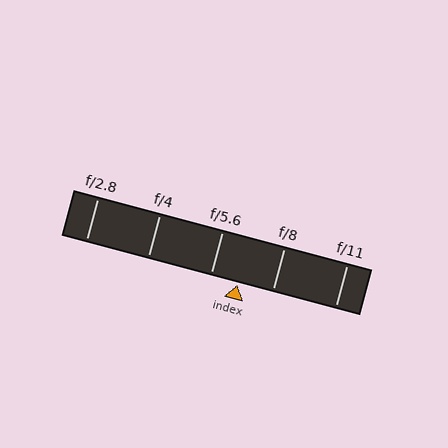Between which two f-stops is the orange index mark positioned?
The index mark is between f/5.6 and f/8.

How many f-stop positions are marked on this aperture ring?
There are 5 f-stop positions marked.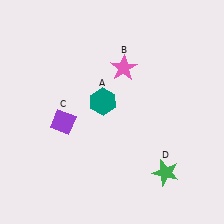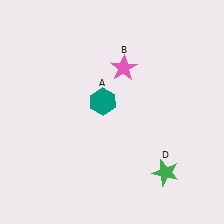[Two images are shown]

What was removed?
The purple diamond (C) was removed in Image 2.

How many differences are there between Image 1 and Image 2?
There is 1 difference between the two images.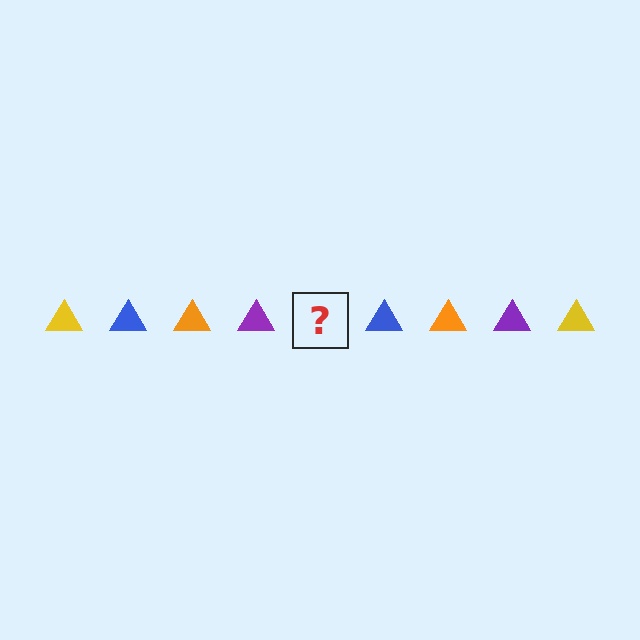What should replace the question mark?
The question mark should be replaced with a yellow triangle.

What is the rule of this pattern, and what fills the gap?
The rule is that the pattern cycles through yellow, blue, orange, purple triangles. The gap should be filled with a yellow triangle.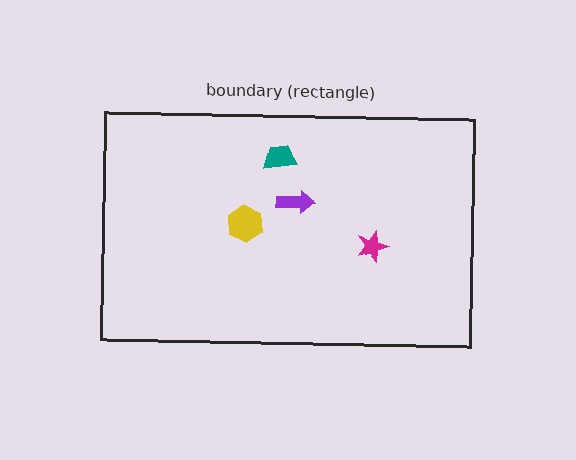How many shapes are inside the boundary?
4 inside, 0 outside.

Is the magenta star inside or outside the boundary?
Inside.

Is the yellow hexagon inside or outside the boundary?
Inside.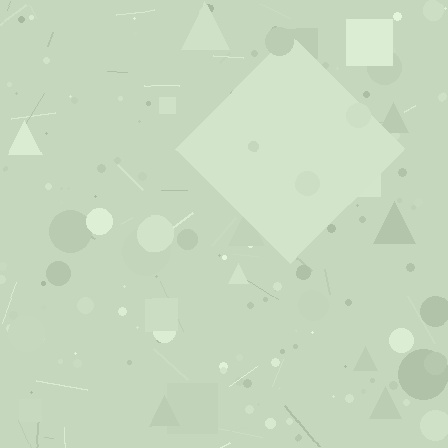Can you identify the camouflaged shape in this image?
The camouflaged shape is a diamond.